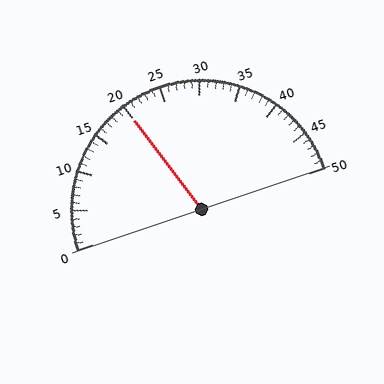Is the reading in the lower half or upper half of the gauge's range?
The reading is in the lower half of the range (0 to 50).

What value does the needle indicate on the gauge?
The needle indicates approximately 20.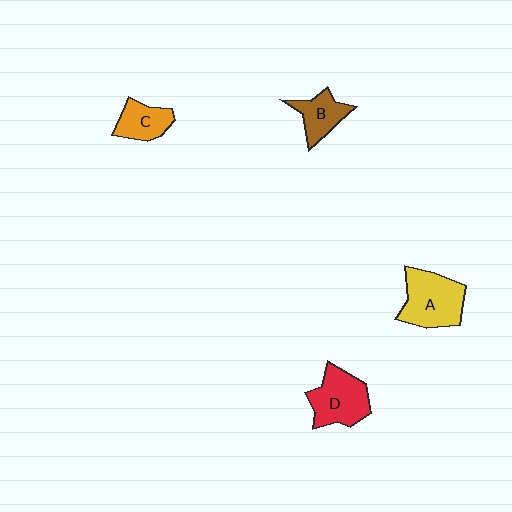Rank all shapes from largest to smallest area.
From largest to smallest: A (yellow), D (red), B (brown), C (orange).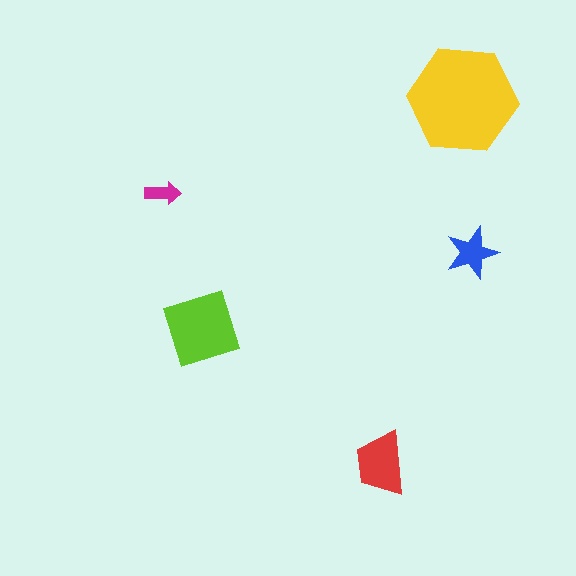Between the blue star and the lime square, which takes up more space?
The lime square.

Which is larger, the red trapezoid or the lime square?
The lime square.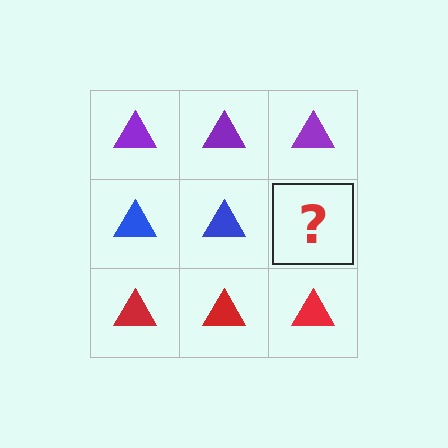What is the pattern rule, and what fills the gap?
The rule is that each row has a consistent color. The gap should be filled with a blue triangle.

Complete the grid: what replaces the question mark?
The question mark should be replaced with a blue triangle.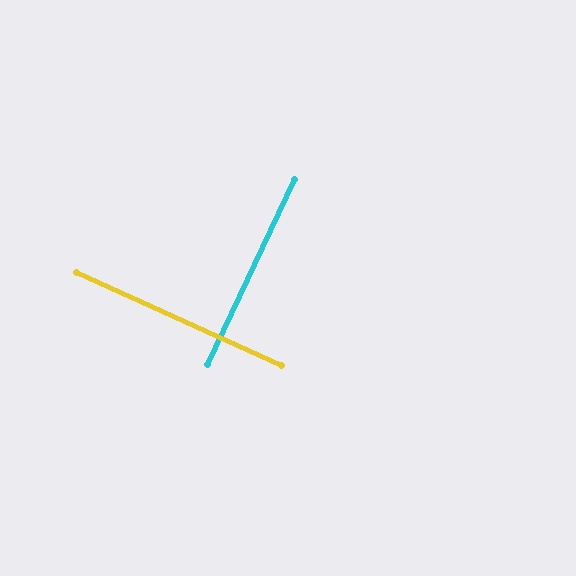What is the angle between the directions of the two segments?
Approximately 89 degrees.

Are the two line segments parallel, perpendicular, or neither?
Perpendicular — they meet at approximately 89°.